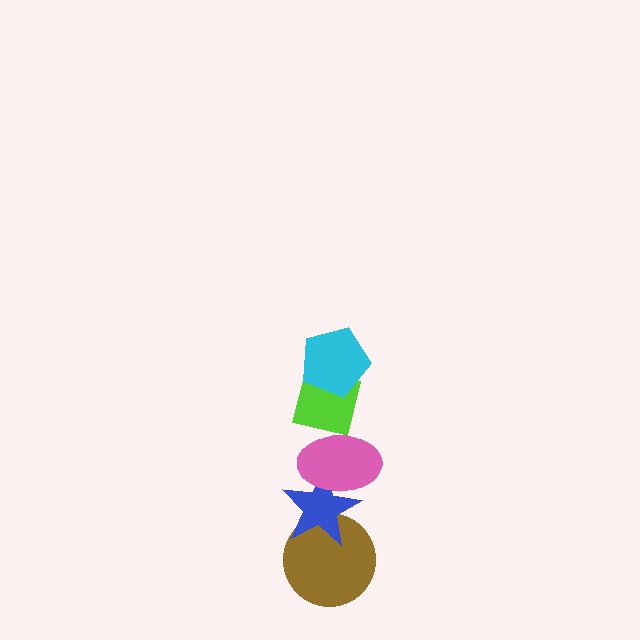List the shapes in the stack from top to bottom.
From top to bottom: the cyan pentagon, the lime square, the pink ellipse, the blue star, the brown circle.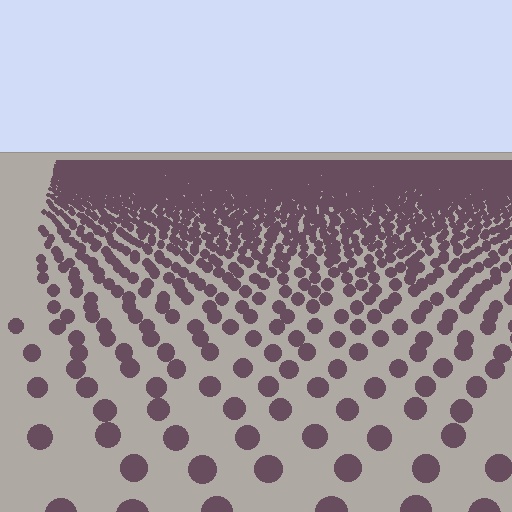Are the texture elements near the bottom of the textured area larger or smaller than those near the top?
Larger. Near the bottom, elements are closer to the viewer and appear at a bigger on-screen size.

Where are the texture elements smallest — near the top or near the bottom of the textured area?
Near the top.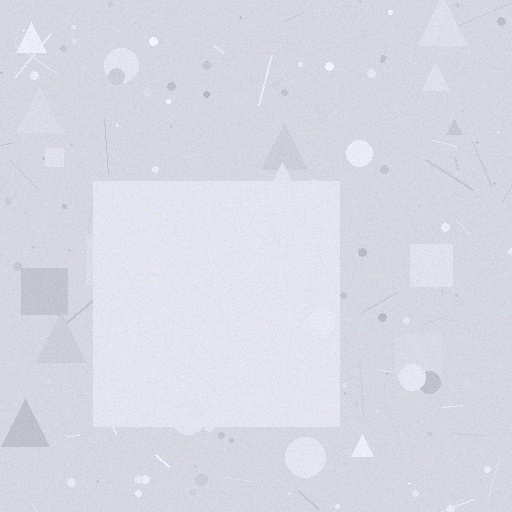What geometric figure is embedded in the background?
A square is embedded in the background.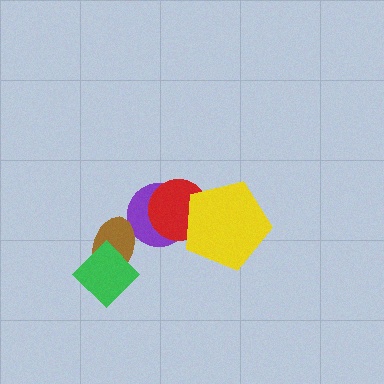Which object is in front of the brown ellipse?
The green diamond is in front of the brown ellipse.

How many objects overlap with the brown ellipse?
1 object overlaps with the brown ellipse.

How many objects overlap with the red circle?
2 objects overlap with the red circle.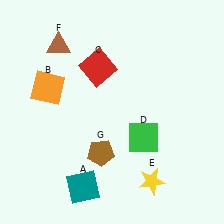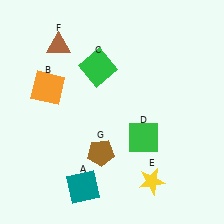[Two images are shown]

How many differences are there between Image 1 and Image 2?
There is 1 difference between the two images.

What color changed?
The square (C) changed from red in Image 1 to green in Image 2.